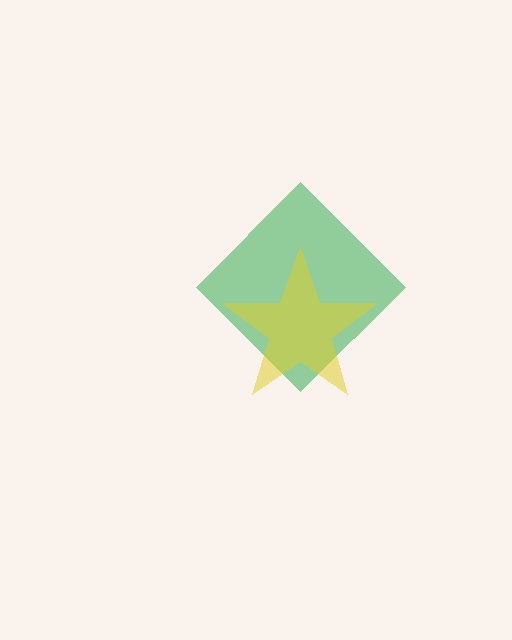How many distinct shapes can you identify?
There are 2 distinct shapes: a green diamond, a yellow star.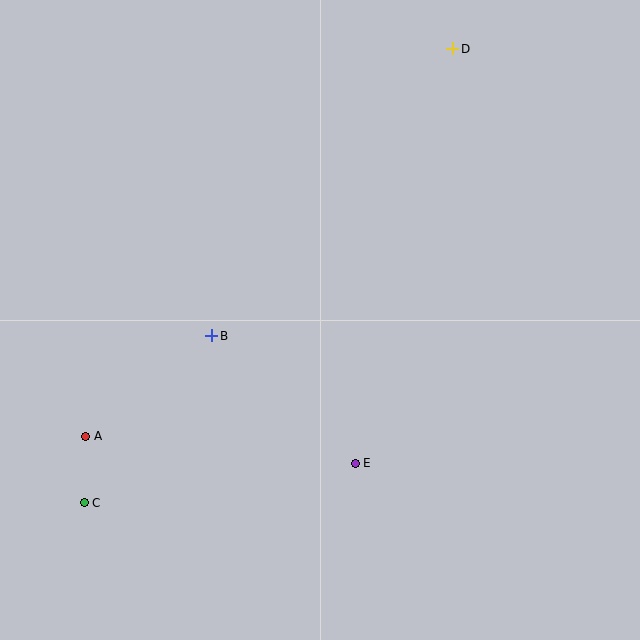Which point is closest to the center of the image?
Point B at (212, 336) is closest to the center.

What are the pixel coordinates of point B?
Point B is at (212, 336).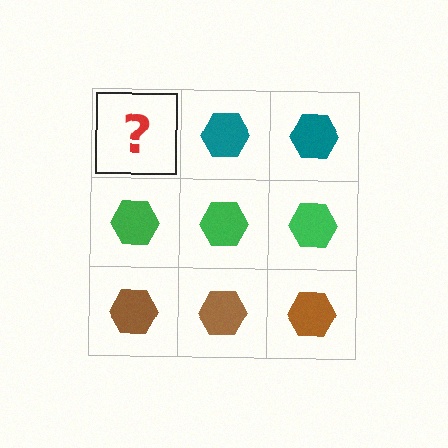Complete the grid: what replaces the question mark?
The question mark should be replaced with a teal hexagon.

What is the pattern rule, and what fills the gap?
The rule is that each row has a consistent color. The gap should be filled with a teal hexagon.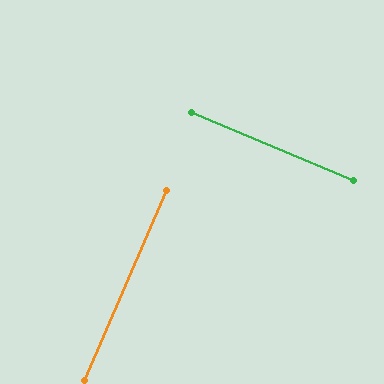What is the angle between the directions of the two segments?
Approximately 89 degrees.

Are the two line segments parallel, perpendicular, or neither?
Perpendicular — they meet at approximately 89°.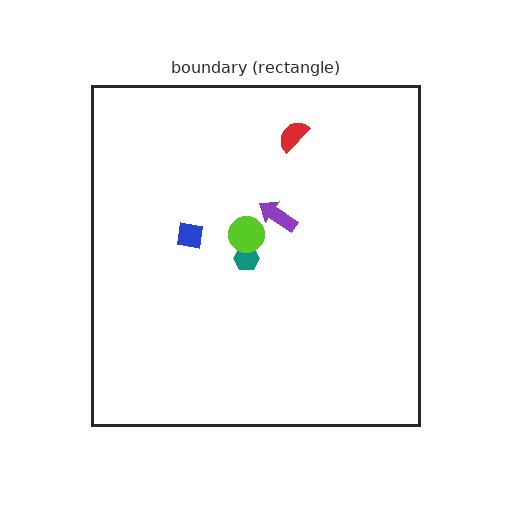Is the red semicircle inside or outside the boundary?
Inside.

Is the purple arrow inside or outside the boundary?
Inside.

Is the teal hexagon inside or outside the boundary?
Inside.